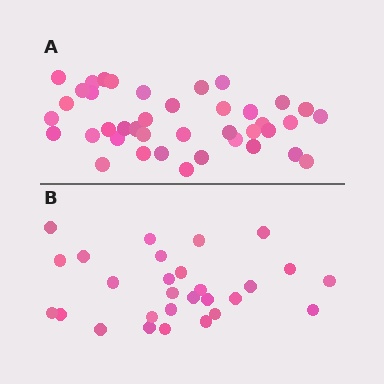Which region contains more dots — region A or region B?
Region A (the top region) has more dots.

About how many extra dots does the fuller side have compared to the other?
Region A has roughly 12 or so more dots than region B.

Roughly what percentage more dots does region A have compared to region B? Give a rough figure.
About 45% more.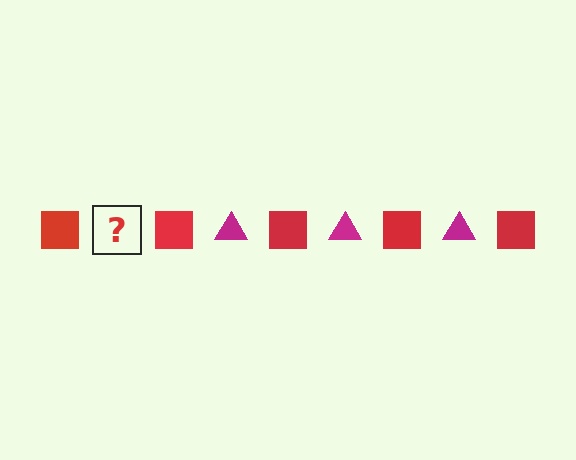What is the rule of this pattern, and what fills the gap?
The rule is that the pattern alternates between red square and magenta triangle. The gap should be filled with a magenta triangle.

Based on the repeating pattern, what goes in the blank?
The blank should be a magenta triangle.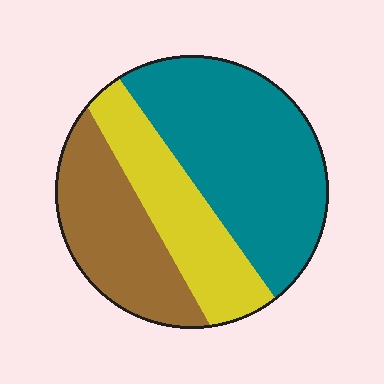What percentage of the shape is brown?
Brown covers 28% of the shape.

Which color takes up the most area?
Teal, at roughly 45%.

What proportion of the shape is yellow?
Yellow covers around 25% of the shape.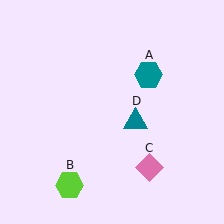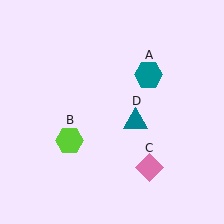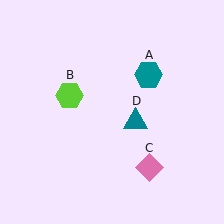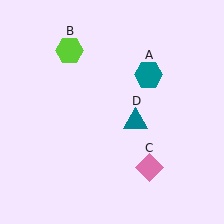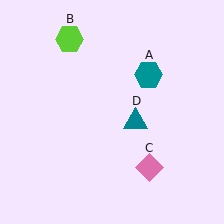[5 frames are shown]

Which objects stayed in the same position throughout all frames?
Teal hexagon (object A) and pink diamond (object C) and teal triangle (object D) remained stationary.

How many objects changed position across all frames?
1 object changed position: lime hexagon (object B).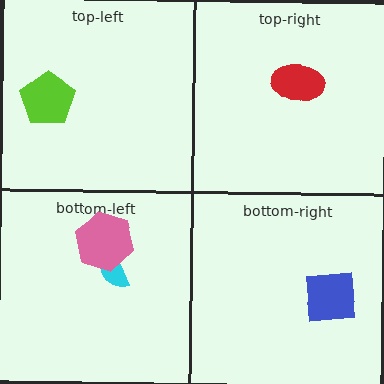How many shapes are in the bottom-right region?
1.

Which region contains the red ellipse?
The top-right region.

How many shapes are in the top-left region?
1.